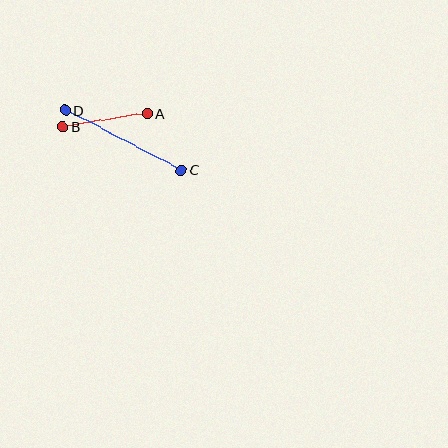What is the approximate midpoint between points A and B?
The midpoint is at approximately (105, 120) pixels.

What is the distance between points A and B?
The distance is approximately 86 pixels.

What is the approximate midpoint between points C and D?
The midpoint is at approximately (123, 140) pixels.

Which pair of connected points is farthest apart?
Points C and D are farthest apart.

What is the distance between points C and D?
The distance is approximately 131 pixels.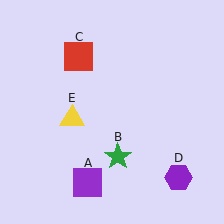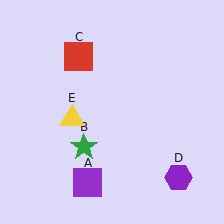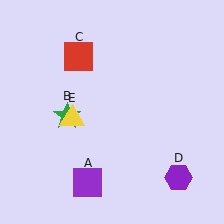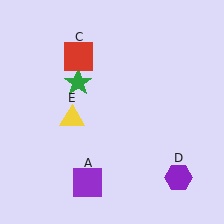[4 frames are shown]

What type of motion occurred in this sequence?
The green star (object B) rotated clockwise around the center of the scene.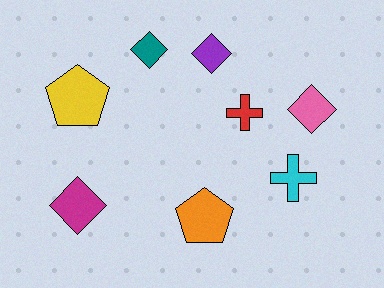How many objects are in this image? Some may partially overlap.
There are 8 objects.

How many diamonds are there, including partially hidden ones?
There are 4 diamonds.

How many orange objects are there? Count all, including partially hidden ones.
There is 1 orange object.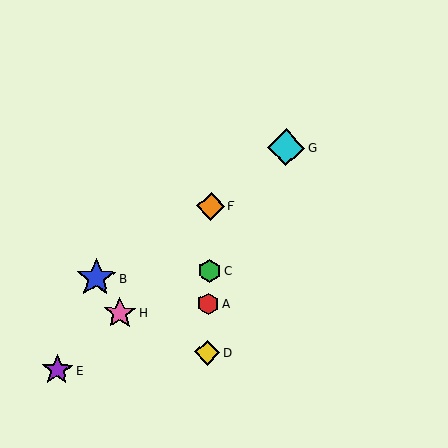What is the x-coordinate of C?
Object C is at x≈209.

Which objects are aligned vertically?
Objects A, C, D, F are aligned vertically.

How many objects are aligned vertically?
4 objects (A, C, D, F) are aligned vertically.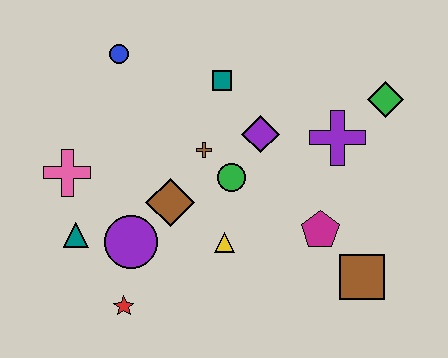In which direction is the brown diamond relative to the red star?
The brown diamond is above the red star.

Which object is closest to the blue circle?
The teal square is closest to the blue circle.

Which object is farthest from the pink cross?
The green diamond is farthest from the pink cross.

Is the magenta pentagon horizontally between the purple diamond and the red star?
No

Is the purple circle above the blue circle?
No